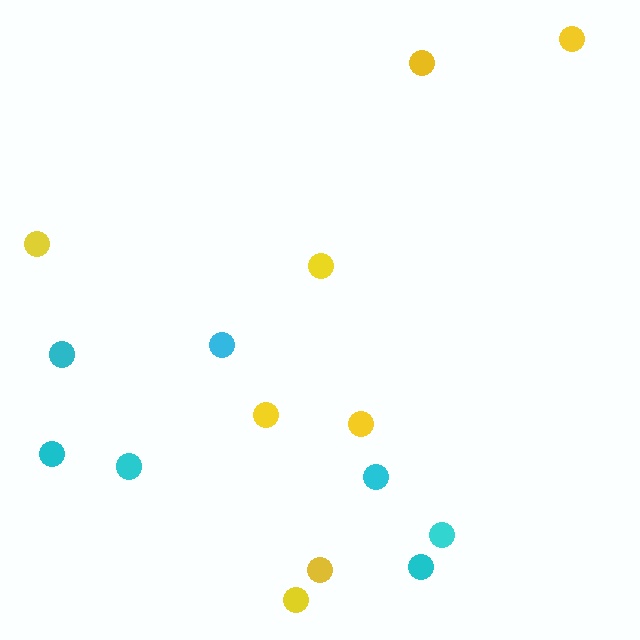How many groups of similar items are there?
There are 2 groups: one group of yellow circles (8) and one group of cyan circles (7).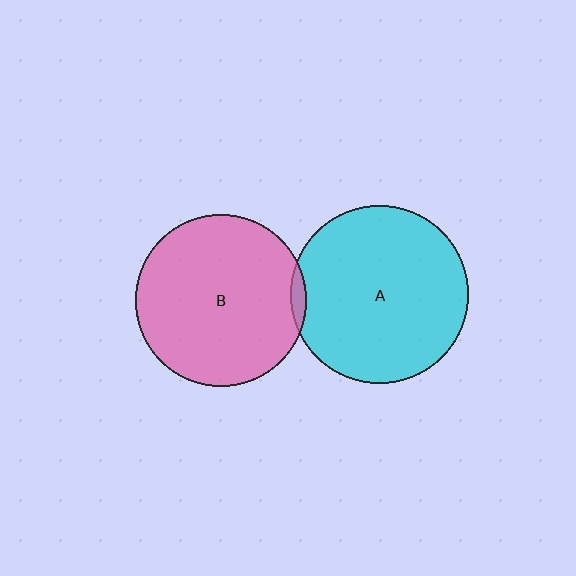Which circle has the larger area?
Circle A (cyan).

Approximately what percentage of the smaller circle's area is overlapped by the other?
Approximately 5%.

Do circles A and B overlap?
Yes.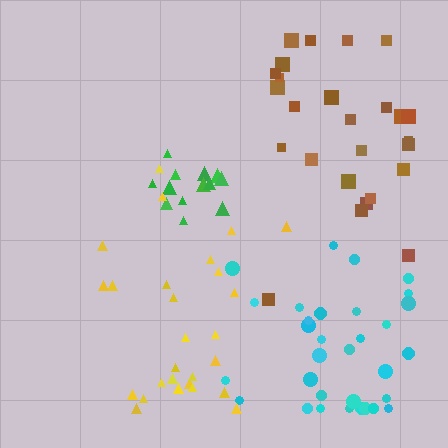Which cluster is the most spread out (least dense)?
Brown.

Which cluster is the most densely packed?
Green.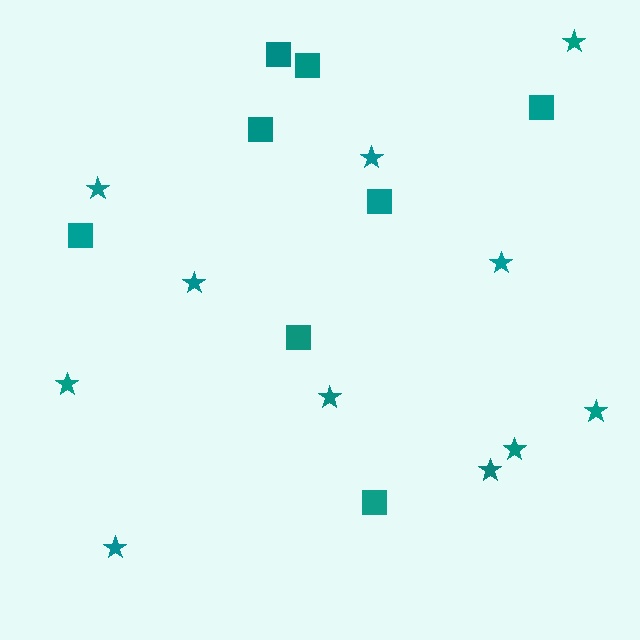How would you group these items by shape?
There are 2 groups: one group of stars (11) and one group of squares (8).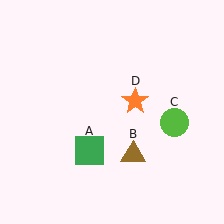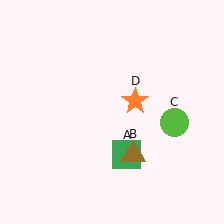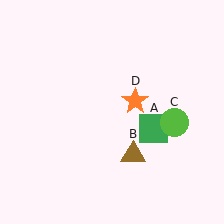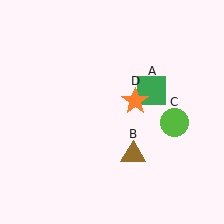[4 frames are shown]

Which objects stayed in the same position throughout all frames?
Brown triangle (object B) and lime circle (object C) and orange star (object D) remained stationary.